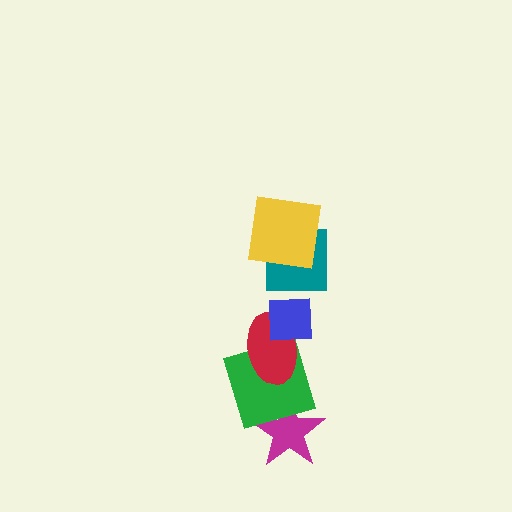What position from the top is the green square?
The green square is 5th from the top.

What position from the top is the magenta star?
The magenta star is 6th from the top.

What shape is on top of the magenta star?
The green square is on top of the magenta star.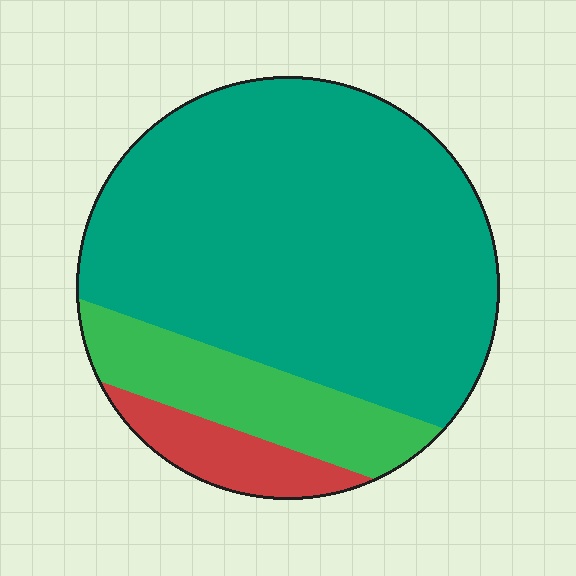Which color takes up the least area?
Red, at roughly 10%.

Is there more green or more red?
Green.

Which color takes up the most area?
Teal, at roughly 75%.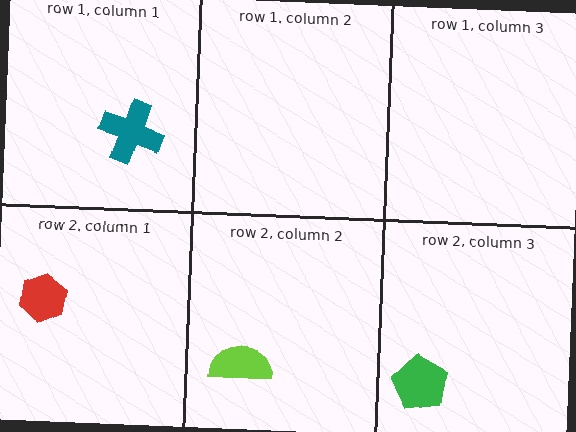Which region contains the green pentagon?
The row 2, column 3 region.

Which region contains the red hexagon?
The row 2, column 1 region.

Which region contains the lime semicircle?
The row 2, column 2 region.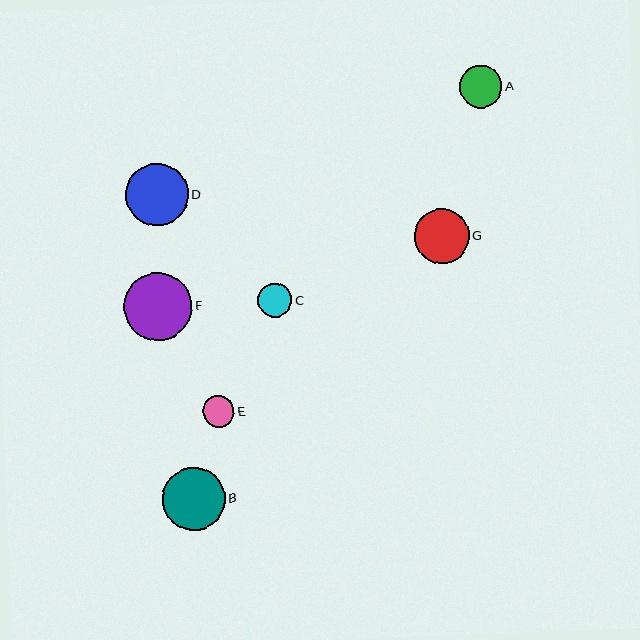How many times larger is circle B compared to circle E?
Circle B is approximately 2.0 times the size of circle E.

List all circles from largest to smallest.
From largest to smallest: F, B, D, G, A, C, E.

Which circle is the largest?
Circle F is the largest with a size of approximately 68 pixels.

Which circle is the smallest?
Circle E is the smallest with a size of approximately 32 pixels.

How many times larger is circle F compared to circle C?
Circle F is approximately 2.0 times the size of circle C.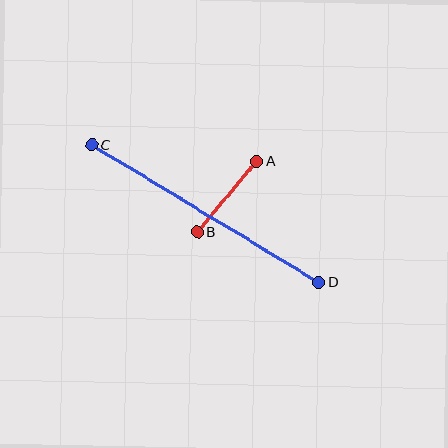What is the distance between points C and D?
The distance is approximately 265 pixels.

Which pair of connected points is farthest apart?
Points C and D are farthest apart.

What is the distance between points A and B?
The distance is approximately 93 pixels.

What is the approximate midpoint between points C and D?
The midpoint is at approximately (205, 214) pixels.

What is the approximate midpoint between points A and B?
The midpoint is at approximately (227, 196) pixels.